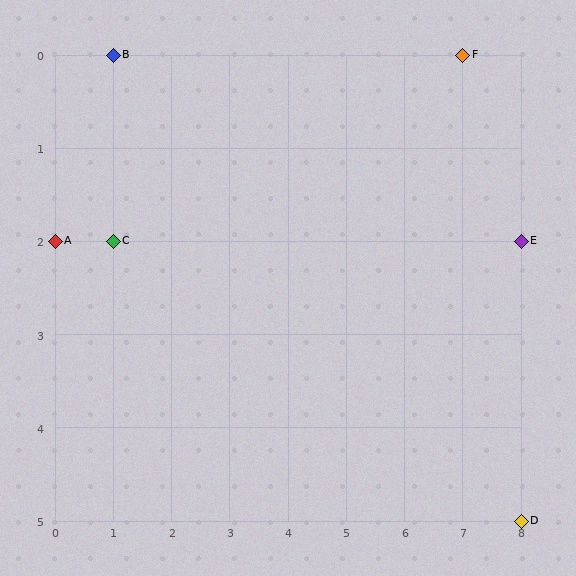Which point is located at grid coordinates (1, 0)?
Point B is at (1, 0).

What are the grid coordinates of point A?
Point A is at grid coordinates (0, 2).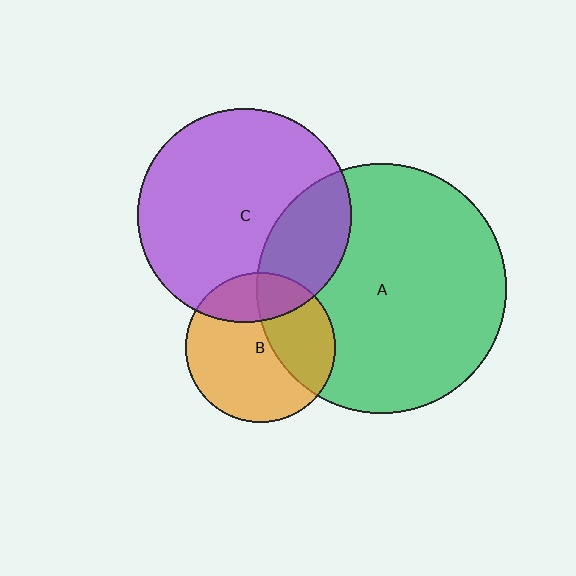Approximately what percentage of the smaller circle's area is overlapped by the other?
Approximately 25%.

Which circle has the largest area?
Circle A (green).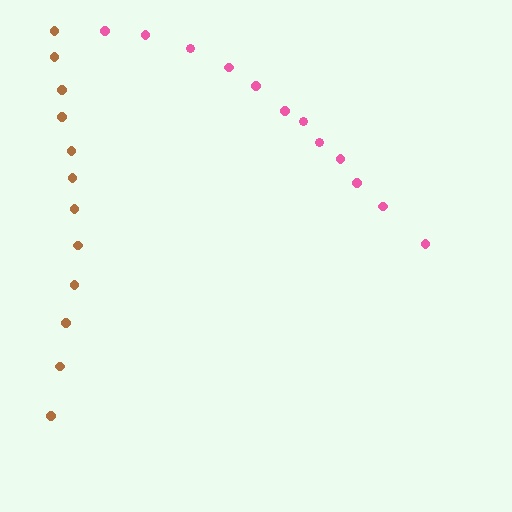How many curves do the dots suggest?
There are 2 distinct paths.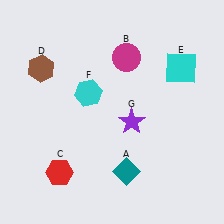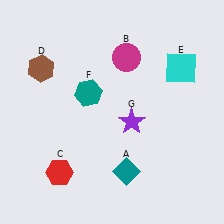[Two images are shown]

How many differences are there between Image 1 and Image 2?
There is 1 difference between the two images.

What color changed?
The hexagon (F) changed from cyan in Image 1 to teal in Image 2.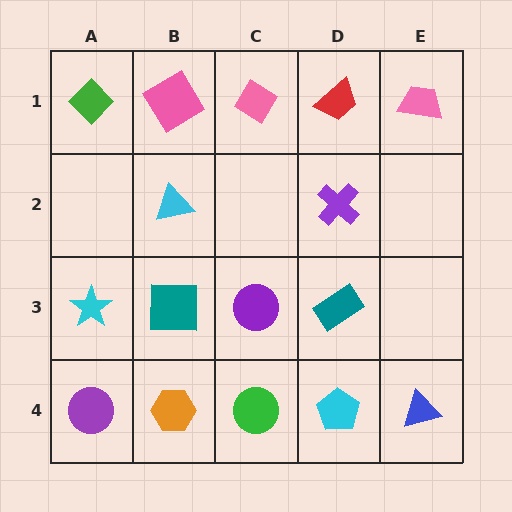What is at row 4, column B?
An orange hexagon.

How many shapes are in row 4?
5 shapes.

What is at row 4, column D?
A cyan pentagon.